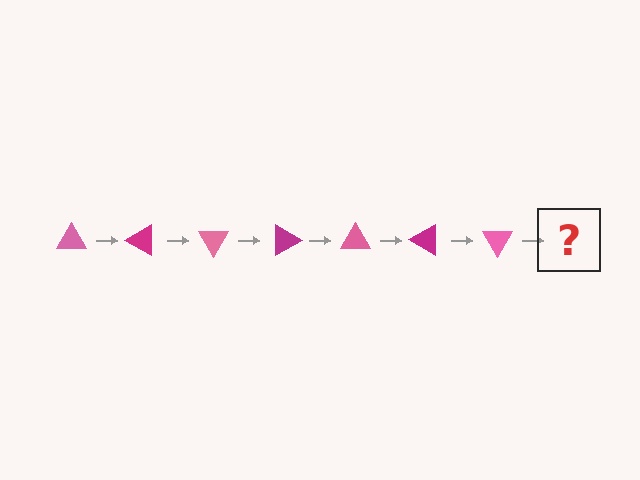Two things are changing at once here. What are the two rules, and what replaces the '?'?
The two rules are that it rotates 30 degrees each step and the color cycles through pink and magenta. The '?' should be a magenta triangle, rotated 210 degrees from the start.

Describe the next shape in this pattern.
It should be a magenta triangle, rotated 210 degrees from the start.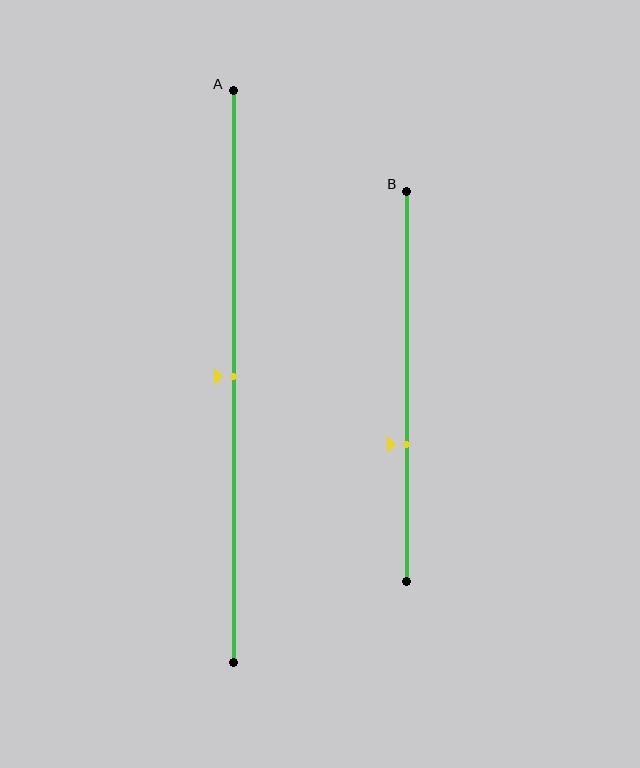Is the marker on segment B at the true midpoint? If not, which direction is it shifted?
No, the marker on segment B is shifted downward by about 15% of the segment length.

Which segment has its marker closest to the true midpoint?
Segment A has its marker closest to the true midpoint.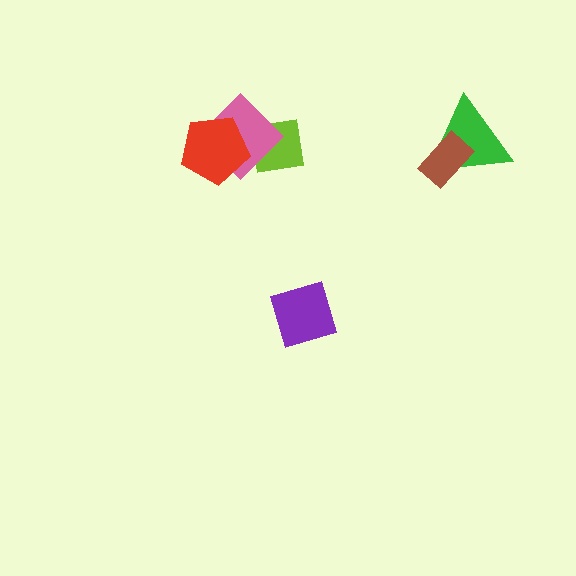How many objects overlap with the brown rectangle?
1 object overlaps with the brown rectangle.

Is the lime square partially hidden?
Yes, it is partially covered by another shape.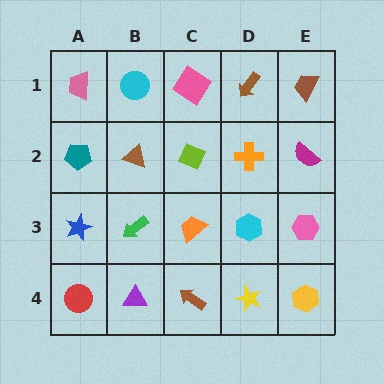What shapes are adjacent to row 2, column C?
A pink diamond (row 1, column C), an orange trapezoid (row 3, column C), a brown triangle (row 2, column B), an orange cross (row 2, column D).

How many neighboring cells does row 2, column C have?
4.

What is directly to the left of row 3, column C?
A green arrow.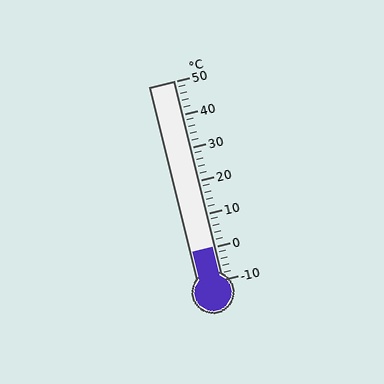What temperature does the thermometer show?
The thermometer shows approximately 0°C.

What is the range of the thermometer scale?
The thermometer scale ranges from -10°C to 50°C.